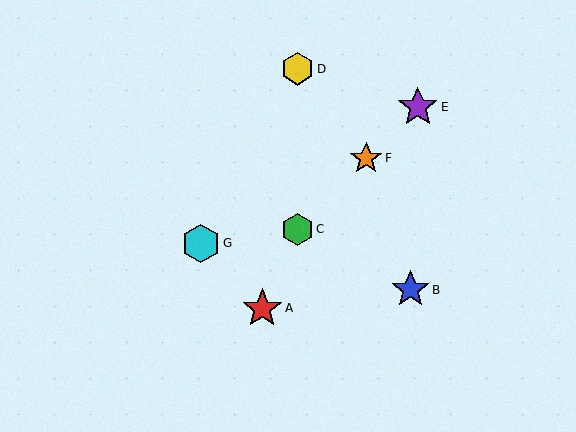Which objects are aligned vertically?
Objects C, D are aligned vertically.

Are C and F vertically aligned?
No, C is at x≈297 and F is at x≈366.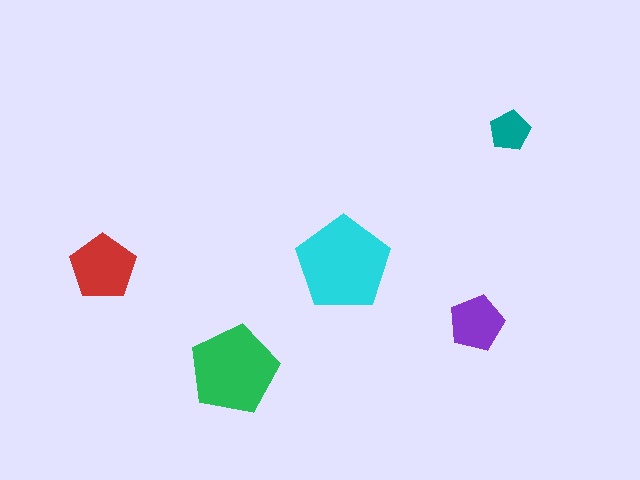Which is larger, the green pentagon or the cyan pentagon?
The cyan one.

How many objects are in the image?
There are 5 objects in the image.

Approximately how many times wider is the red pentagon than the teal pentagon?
About 1.5 times wider.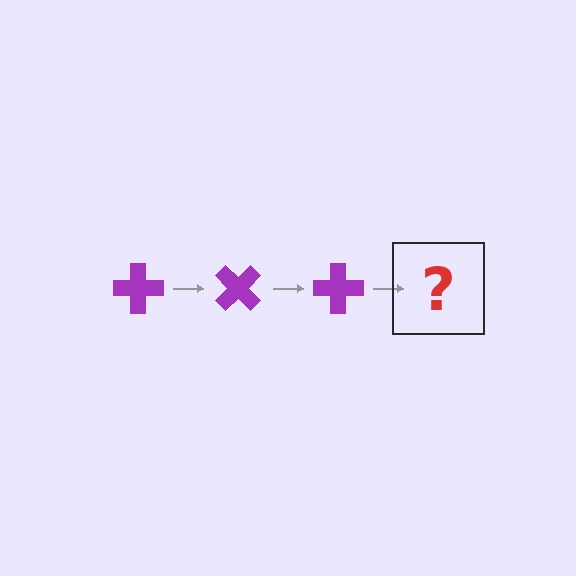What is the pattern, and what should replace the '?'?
The pattern is that the cross rotates 45 degrees each step. The '?' should be a purple cross rotated 135 degrees.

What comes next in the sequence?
The next element should be a purple cross rotated 135 degrees.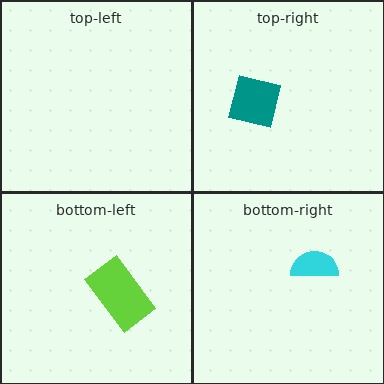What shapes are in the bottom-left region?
The lime rectangle.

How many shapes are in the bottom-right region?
1.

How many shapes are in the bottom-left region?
1.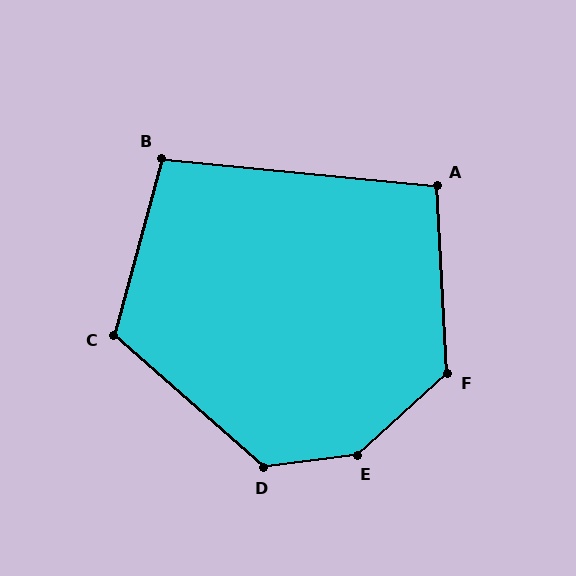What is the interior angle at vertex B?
Approximately 100 degrees (obtuse).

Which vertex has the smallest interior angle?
A, at approximately 99 degrees.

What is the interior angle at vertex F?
Approximately 129 degrees (obtuse).